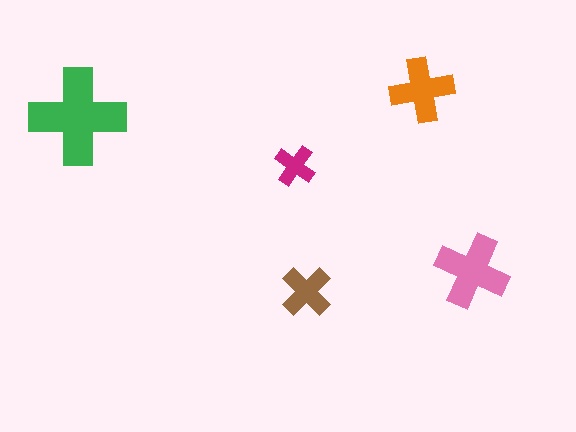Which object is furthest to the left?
The green cross is leftmost.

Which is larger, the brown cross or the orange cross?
The orange one.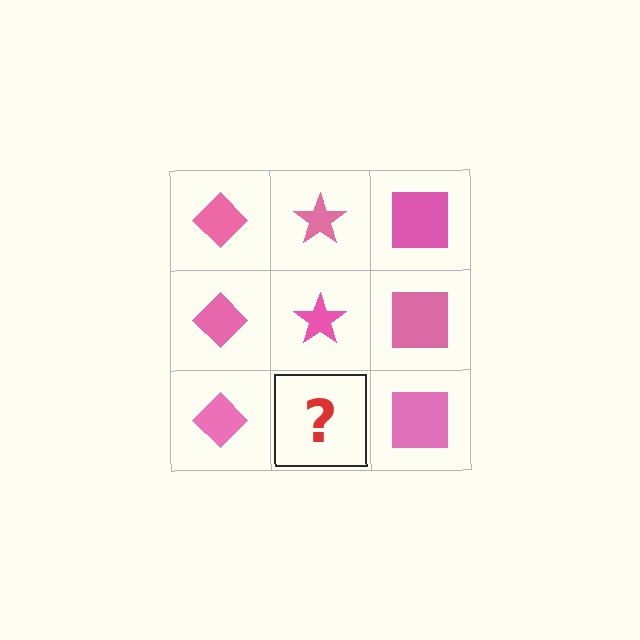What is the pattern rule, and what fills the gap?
The rule is that each column has a consistent shape. The gap should be filled with a pink star.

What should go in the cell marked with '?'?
The missing cell should contain a pink star.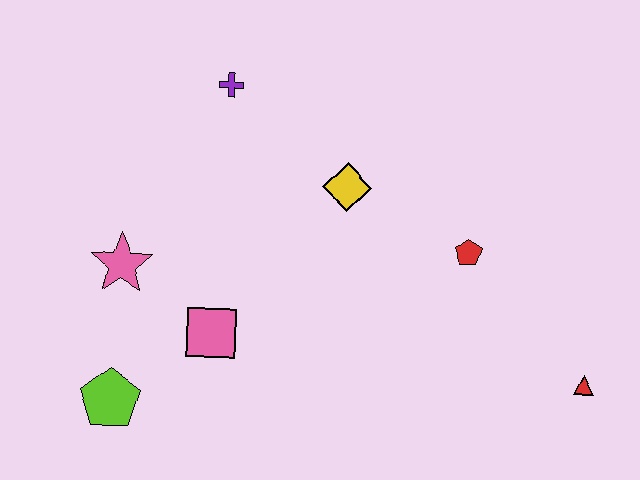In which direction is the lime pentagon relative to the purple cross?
The lime pentagon is below the purple cross.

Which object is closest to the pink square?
The pink star is closest to the pink square.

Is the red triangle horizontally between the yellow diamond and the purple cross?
No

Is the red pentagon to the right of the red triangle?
No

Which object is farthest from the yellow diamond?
The lime pentagon is farthest from the yellow diamond.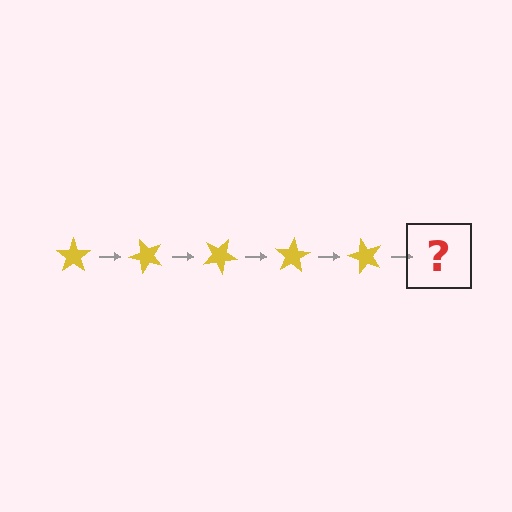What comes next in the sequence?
The next element should be a yellow star rotated 250 degrees.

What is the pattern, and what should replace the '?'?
The pattern is that the star rotates 50 degrees each step. The '?' should be a yellow star rotated 250 degrees.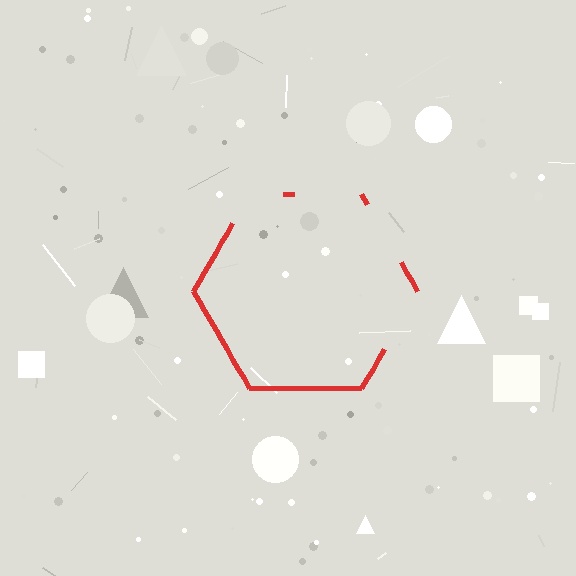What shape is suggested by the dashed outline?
The dashed outline suggests a hexagon.